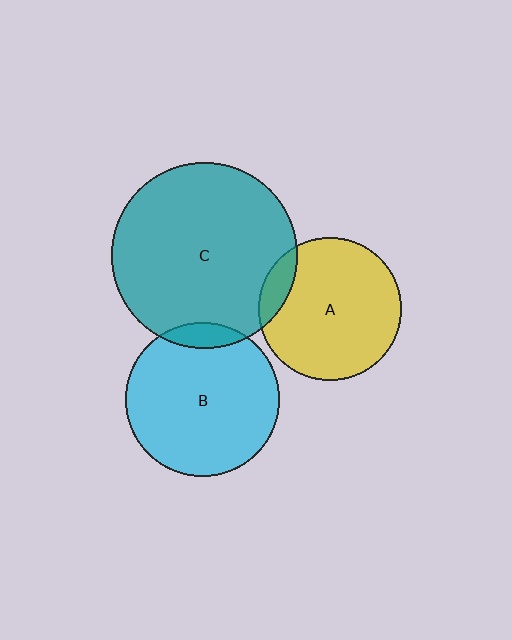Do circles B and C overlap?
Yes.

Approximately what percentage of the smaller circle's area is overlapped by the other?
Approximately 10%.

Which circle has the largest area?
Circle C (teal).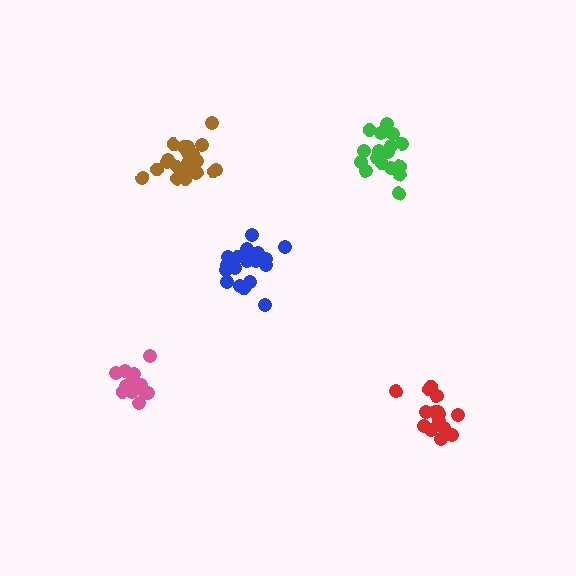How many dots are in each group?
Group 1: 16 dots, Group 2: 16 dots, Group 3: 21 dots, Group 4: 21 dots, Group 5: 17 dots (91 total).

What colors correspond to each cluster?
The clusters are colored: red, pink, blue, brown, green.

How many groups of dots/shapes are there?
There are 5 groups.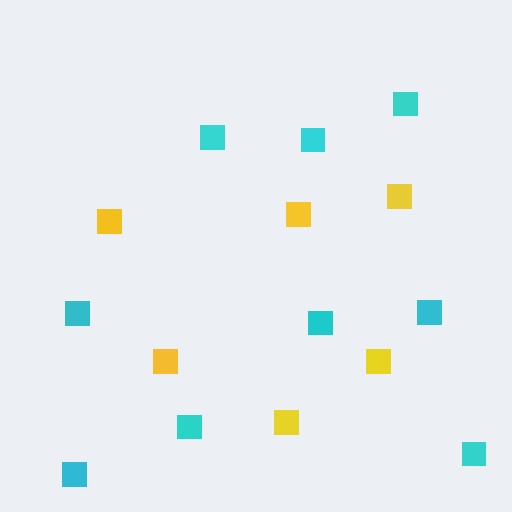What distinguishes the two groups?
There are 2 groups: one group of yellow squares (6) and one group of cyan squares (9).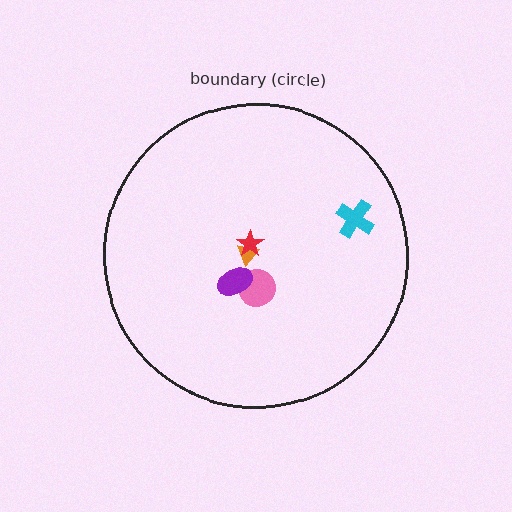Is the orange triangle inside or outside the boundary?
Inside.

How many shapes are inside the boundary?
5 inside, 0 outside.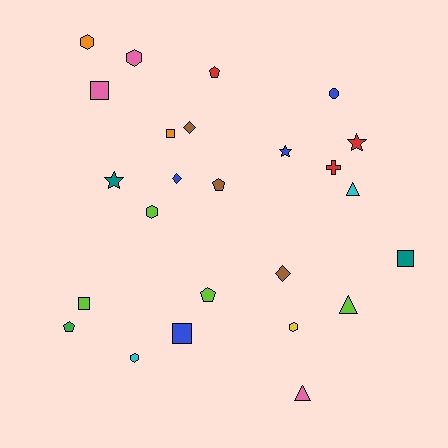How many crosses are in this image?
There is 1 cross.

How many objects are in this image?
There are 25 objects.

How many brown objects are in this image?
There are 3 brown objects.